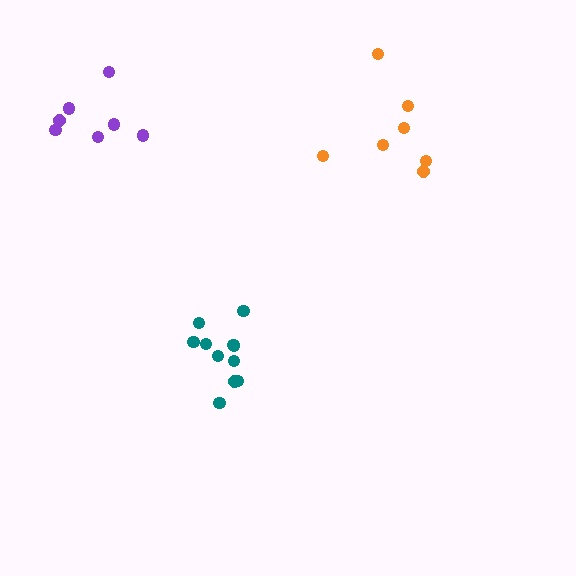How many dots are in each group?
Group 1: 7 dots, Group 2: 7 dots, Group 3: 11 dots (25 total).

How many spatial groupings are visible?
There are 3 spatial groupings.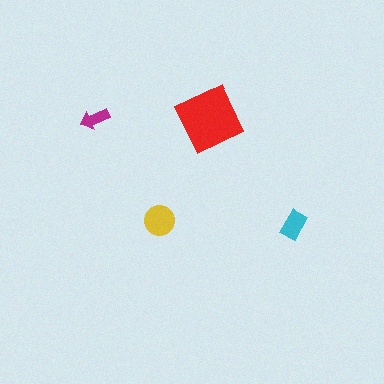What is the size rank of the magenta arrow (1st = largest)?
4th.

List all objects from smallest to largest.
The magenta arrow, the cyan rectangle, the yellow circle, the red diamond.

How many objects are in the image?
There are 4 objects in the image.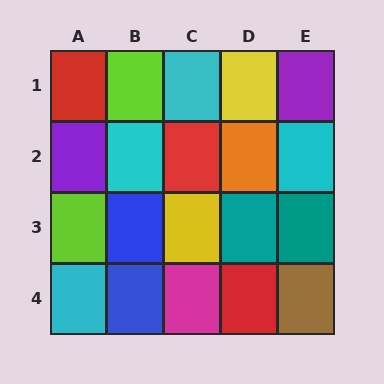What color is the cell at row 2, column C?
Red.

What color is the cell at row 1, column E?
Purple.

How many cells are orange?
1 cell is orange.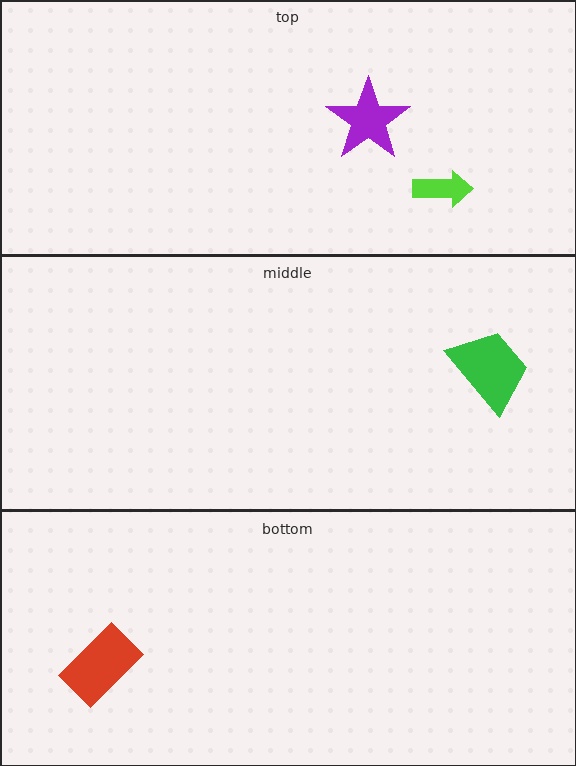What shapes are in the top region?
The purple star, the lime arrow.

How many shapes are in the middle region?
1.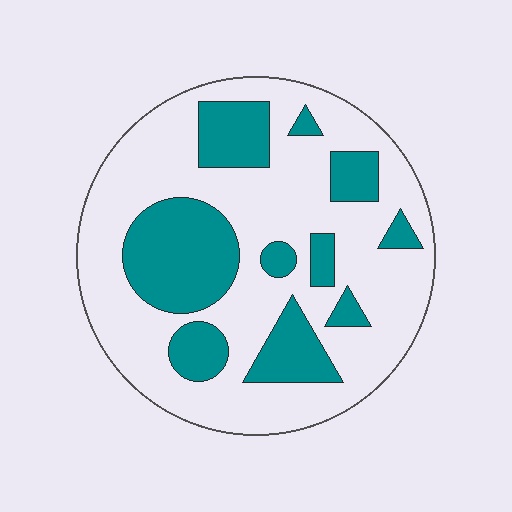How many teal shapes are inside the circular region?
10.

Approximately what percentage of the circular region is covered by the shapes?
Approximately 30%.